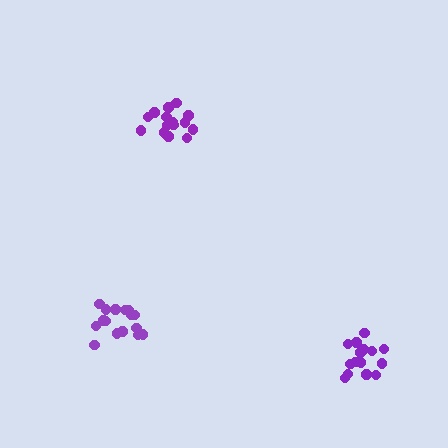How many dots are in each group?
Group 1: 16 dots, Group 2: 15 dots, Group 3: 15 dots (46 total).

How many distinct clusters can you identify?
There are 3 distinct clusters.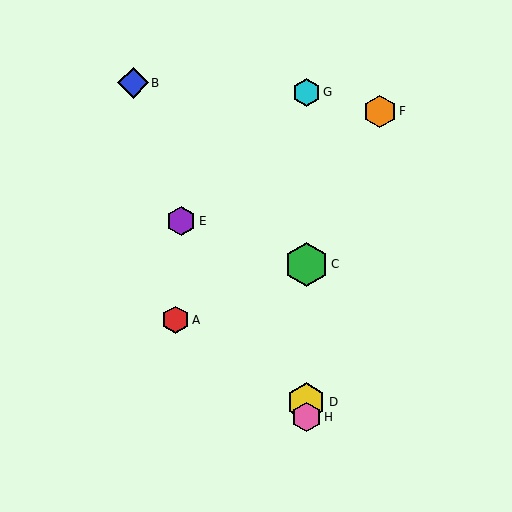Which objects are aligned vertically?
Objects C, D, G, H are aligned vertically.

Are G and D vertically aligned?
Yes, both are at x≈306.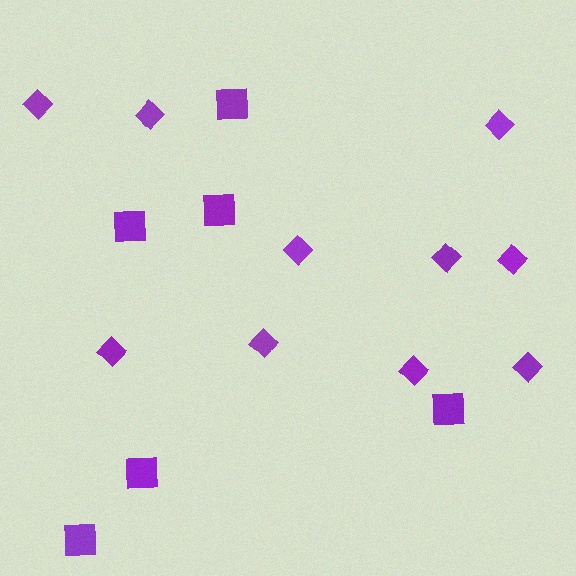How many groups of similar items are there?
There are 2 groups: one group of squares (6) and one group of diamonds (10).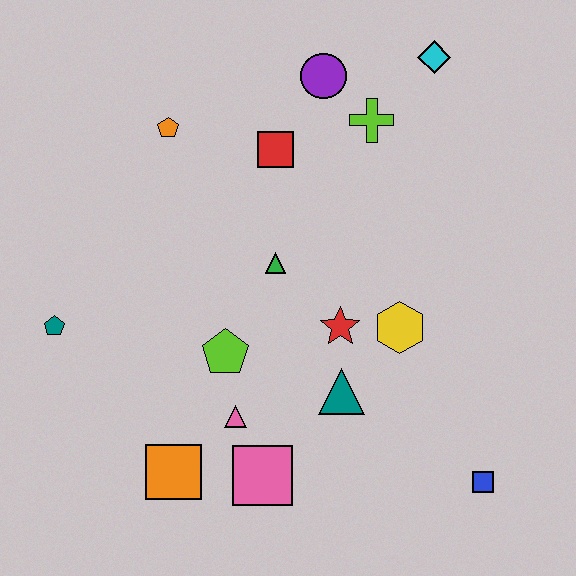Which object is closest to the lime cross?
The purple circle is closest to the lime cross.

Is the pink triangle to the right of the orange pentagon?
Yes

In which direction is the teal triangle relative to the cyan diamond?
The teal triangle is below the cyan diamond.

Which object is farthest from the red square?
The blue square is farthest from the red square.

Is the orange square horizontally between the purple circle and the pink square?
No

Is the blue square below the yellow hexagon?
Yes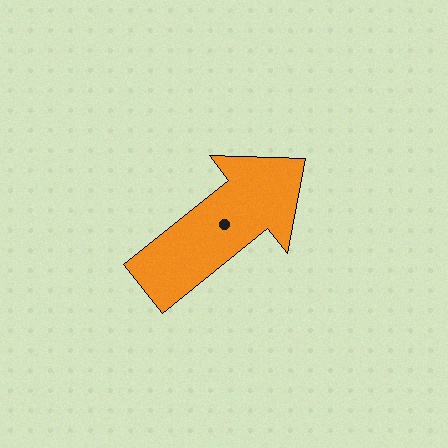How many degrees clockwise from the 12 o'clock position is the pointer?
Approximately 51 degrees.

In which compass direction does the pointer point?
Northeast.